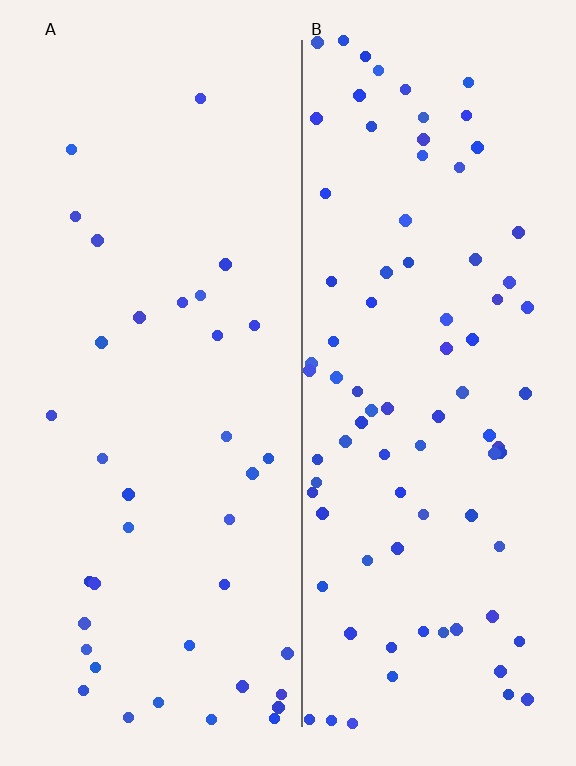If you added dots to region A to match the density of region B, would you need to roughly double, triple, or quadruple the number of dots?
Approximately double.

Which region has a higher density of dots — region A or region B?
B (the right).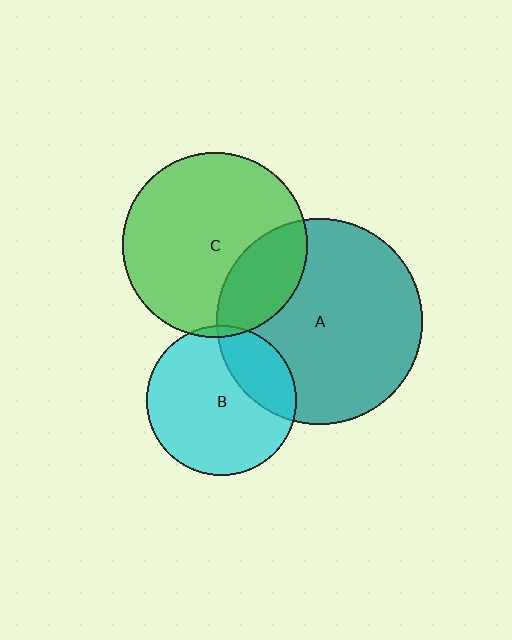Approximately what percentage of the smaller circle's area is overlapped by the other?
Approximately 5%.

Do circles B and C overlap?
Yes.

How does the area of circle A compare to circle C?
Approximately 1.2 times.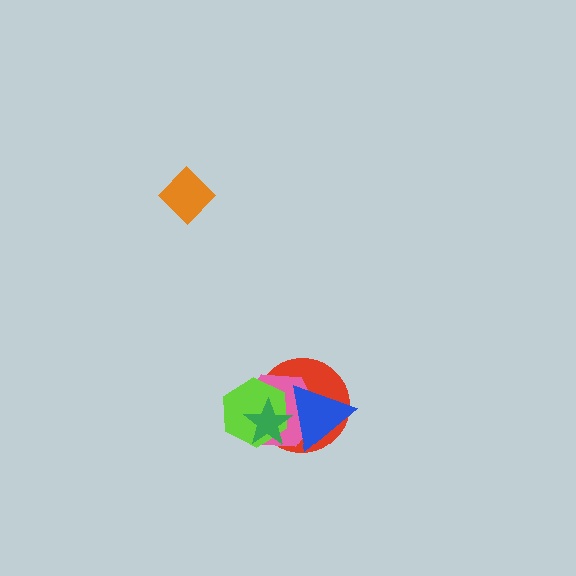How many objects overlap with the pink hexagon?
4 objects overlap with the pink hexagon.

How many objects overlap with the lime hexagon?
4 objects overlap with the lime hexagon.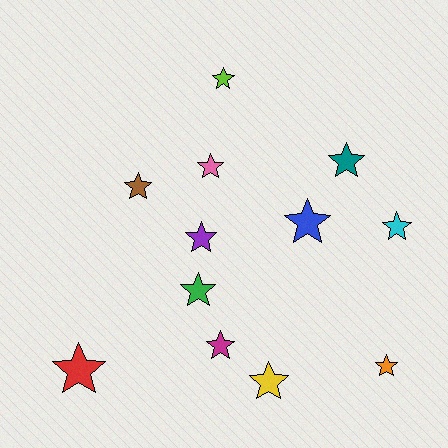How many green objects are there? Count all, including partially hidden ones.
There is 1 green object.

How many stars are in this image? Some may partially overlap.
There are 12 stars.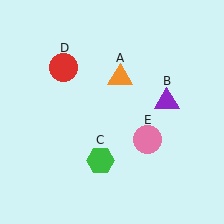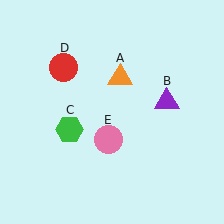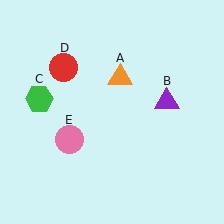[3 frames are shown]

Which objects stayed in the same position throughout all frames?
Orange triangle (object A) and purple triangle (object B) and red circle (object D) remained stationary.